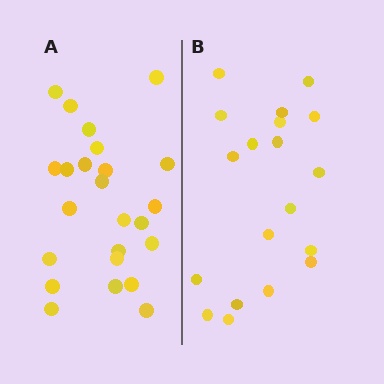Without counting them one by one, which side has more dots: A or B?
Region A (the left region) has more dots.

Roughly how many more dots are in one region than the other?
Region A has about 5 more dots than region B.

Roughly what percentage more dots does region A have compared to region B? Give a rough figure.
About 25% more.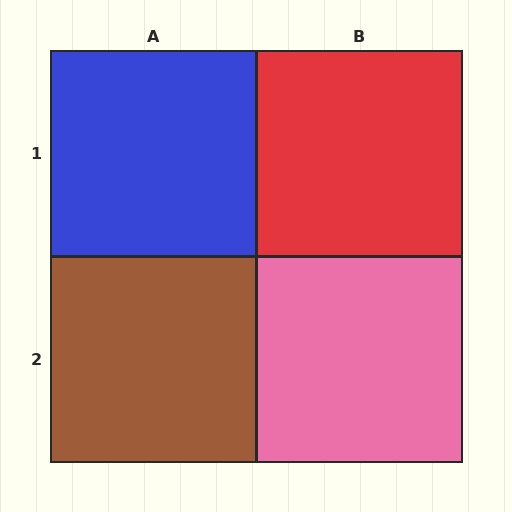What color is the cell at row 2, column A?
Brown.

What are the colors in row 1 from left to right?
Blue, red.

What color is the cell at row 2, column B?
Pink.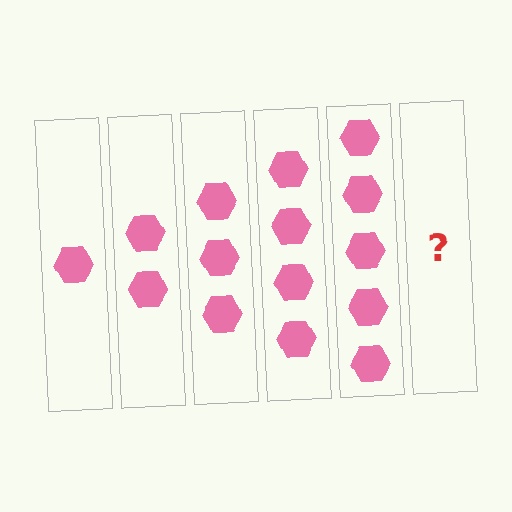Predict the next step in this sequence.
The next step is 6 hexagons.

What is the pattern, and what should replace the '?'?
The pattern is that each step adds one more hexagon. The '?' should be 6 hexagons.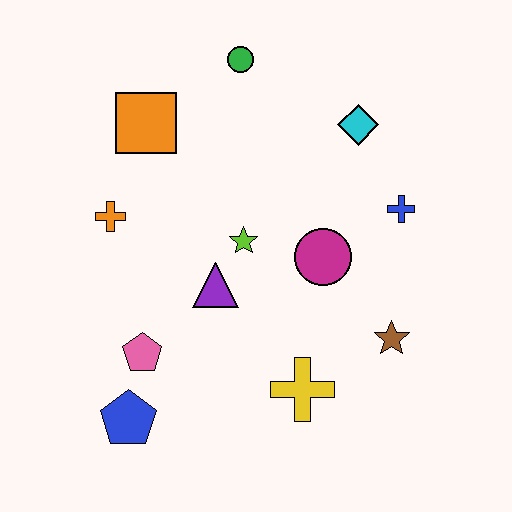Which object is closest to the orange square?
The orange cross is closest to the orange square.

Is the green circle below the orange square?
No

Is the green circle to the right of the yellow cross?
No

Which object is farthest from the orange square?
The brown star is farthest from the orange square.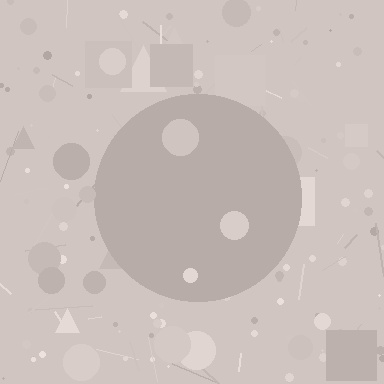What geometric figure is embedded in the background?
A circle is embedded in the background.